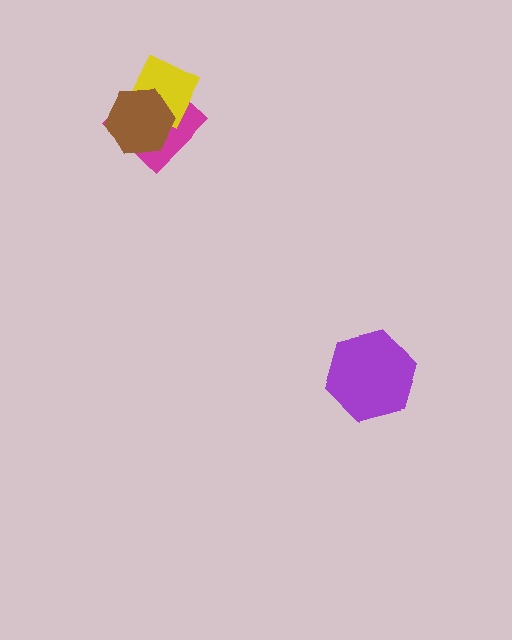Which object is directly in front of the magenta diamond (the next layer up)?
The yellow diamond is directly in front of the magenta diamond.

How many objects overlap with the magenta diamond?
2 objects overlap with the magenta diamond.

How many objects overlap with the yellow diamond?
2 objects overlap with the yellow diamond.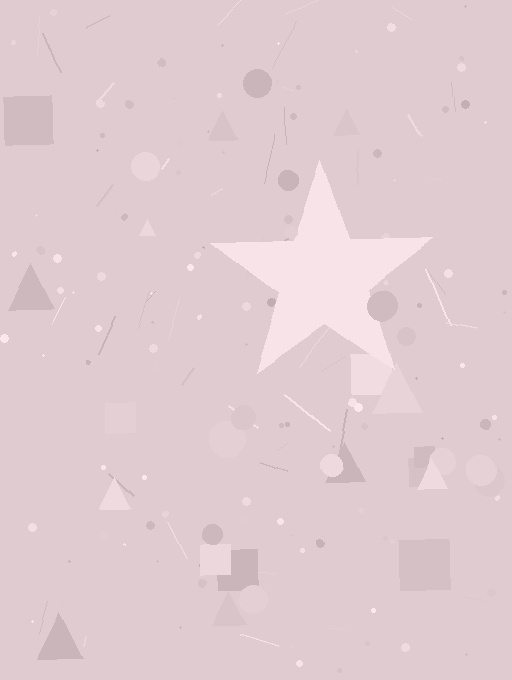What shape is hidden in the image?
A star is hidden in the image.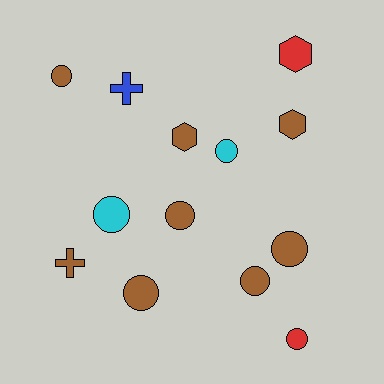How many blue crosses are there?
There is 1 blue cross.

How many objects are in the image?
There are 13 objects.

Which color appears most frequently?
Brown, with 8 objects.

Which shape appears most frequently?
Circle, with 8 objects.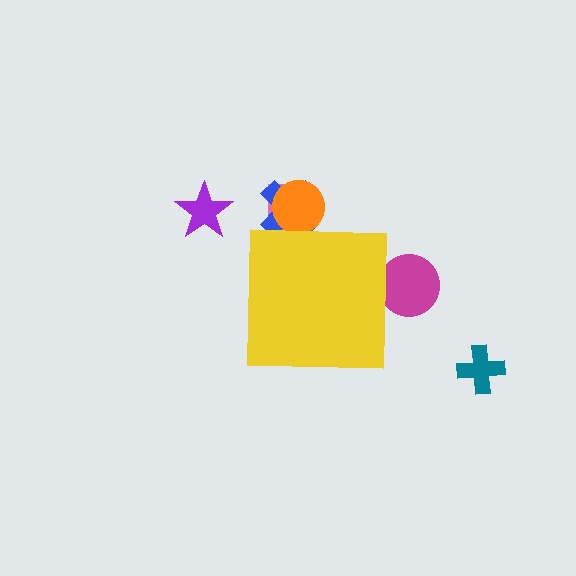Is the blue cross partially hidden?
Yes, the blue cross is partially hidden behind the yellow square.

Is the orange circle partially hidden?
Yes, the orange circle is partially hidden behind the yellow square.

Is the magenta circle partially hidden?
Yes, the magenta circle is partially hidden behind the yellow square.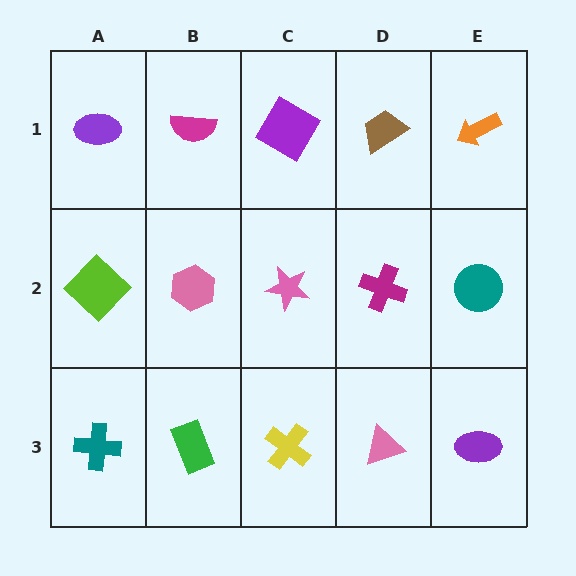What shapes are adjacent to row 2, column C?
A purple diamond (row 1, column C), a yellow cross (row 3, column C), a pink hexagon (row 2, column B), a magenta cross (row 2, column D).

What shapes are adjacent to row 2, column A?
A purple ellipse (row 1, column A), a teal cross (row 3, column A), a pink hexagon (row 2, column B).